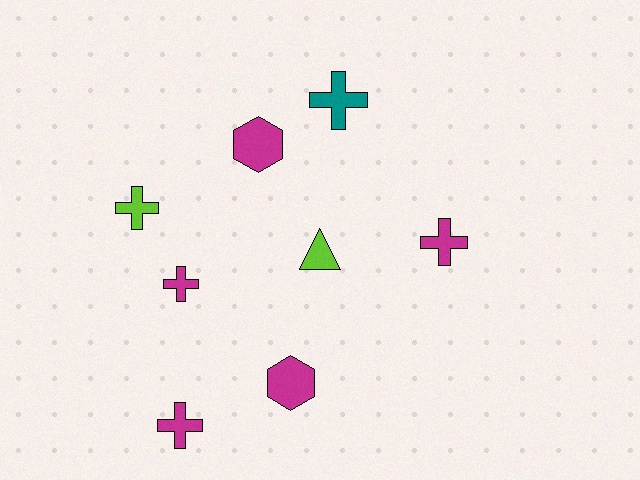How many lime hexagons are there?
There are no lime hexagons.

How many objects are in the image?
There are 8 objects.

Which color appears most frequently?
Magenta, with 5 objects.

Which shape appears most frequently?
Cross, with 5 objects.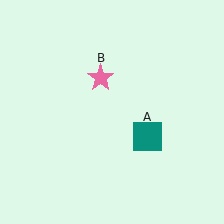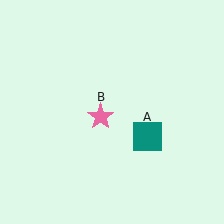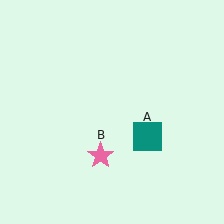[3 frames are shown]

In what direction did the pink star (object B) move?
The pink star (object B) moved down.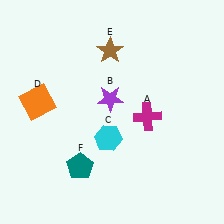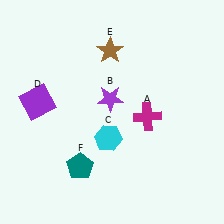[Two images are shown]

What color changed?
The square (D) changed from orange in Image 1 to purple in Image 2.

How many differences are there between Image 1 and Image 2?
There is 1 difference between the two images.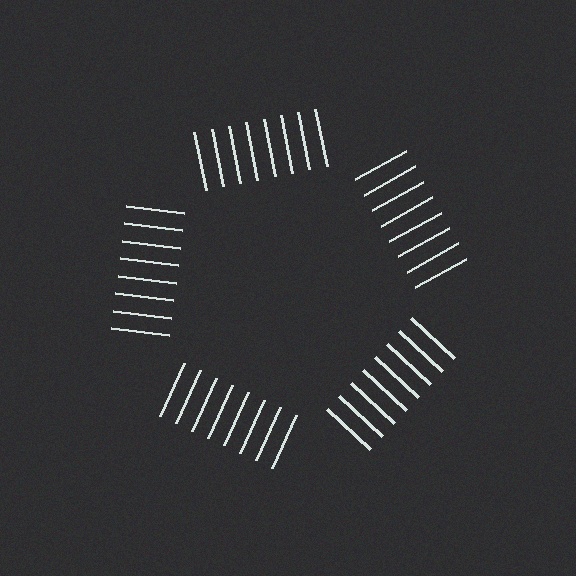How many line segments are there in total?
40 — 8 along each of the 5 edges.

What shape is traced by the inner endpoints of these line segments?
An illusory pentagon — the line segments terminate on its edges but no continuous stroke is drawn.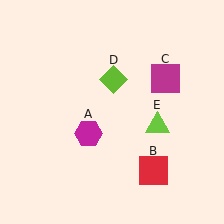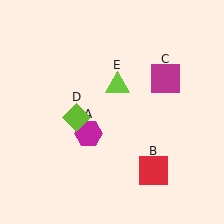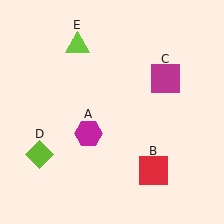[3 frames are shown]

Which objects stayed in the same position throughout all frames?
Magenta hexagon (object A) and red square (object B) and magenta square (object C) remained stationary.